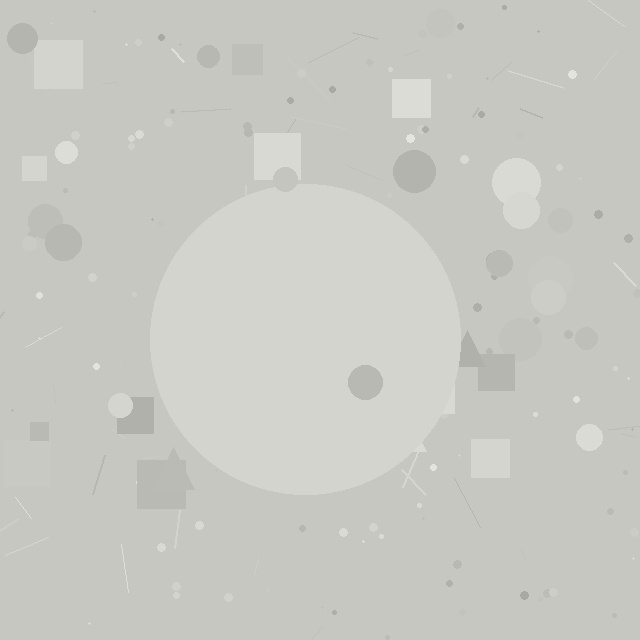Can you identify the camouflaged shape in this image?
The camouflaged shape is a circle.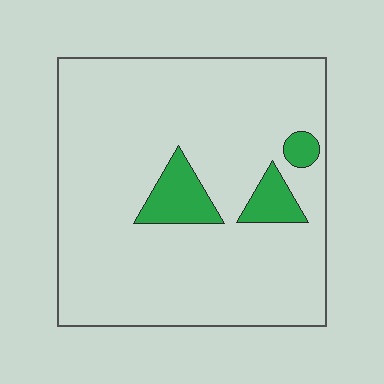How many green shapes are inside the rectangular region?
3.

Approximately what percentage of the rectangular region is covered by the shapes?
Approximately 10%.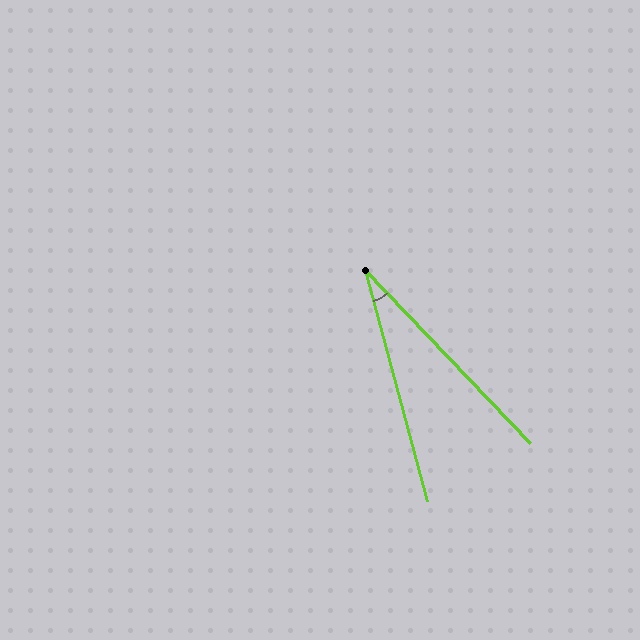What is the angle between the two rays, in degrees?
Approximately 29 degrees.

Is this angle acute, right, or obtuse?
It is acute.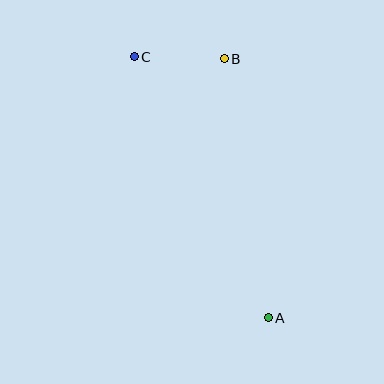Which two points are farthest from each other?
Points A and C are farthest from each other.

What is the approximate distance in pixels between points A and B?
The distance between A and B is approximately 263 pixels.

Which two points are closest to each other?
Points B and C are closest to each other.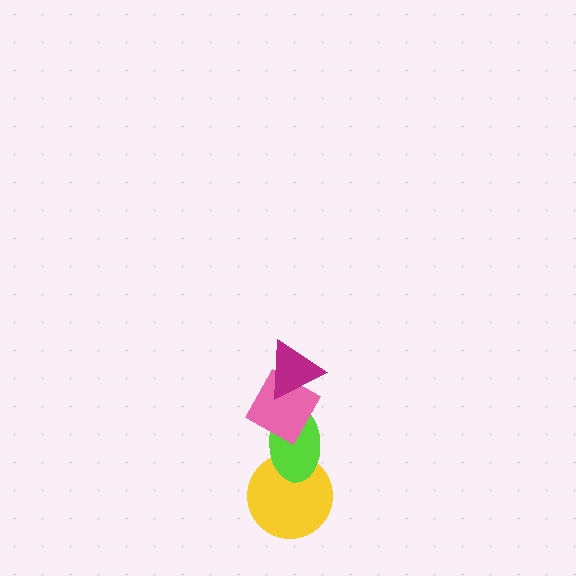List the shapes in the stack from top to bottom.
From top to bottom: the magenta triangle, the pink diamond, the lime ellipse, the yellow circle.